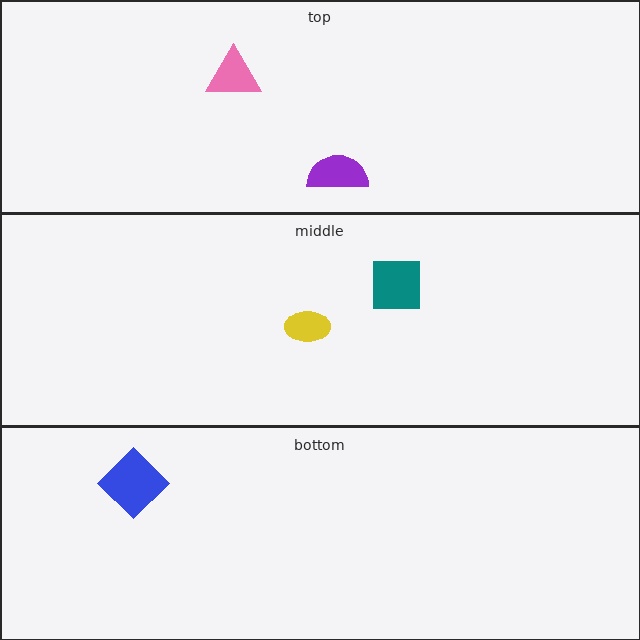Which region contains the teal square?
The middle region.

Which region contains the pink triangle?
The top region.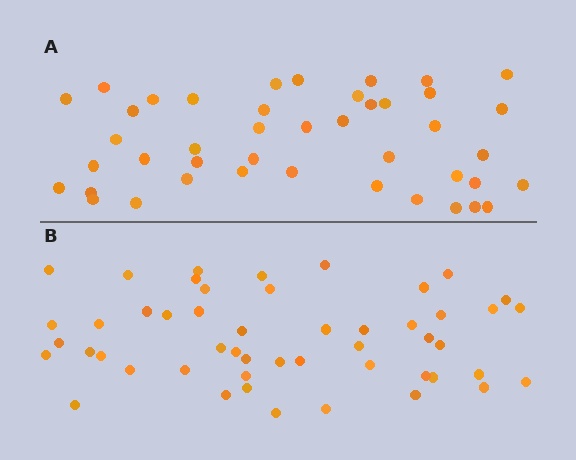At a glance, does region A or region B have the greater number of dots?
Region B (the bottom region) has more dots.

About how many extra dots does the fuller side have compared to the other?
Region B has roughly 8 or so more dots than region A.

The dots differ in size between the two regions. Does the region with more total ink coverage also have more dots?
No. Region A has more total ink coverage because its dots are larger, but region B actually contains more individual dots. Total area can be misleading — the number of items is what matters here.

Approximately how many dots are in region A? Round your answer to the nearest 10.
About 40 dots. (The exact count is 43, which rounds to 40.)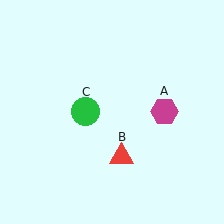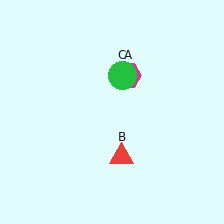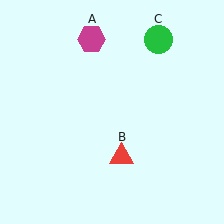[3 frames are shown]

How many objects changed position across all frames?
2 objects changed position: magenta hexagon (object A), green circle (object C).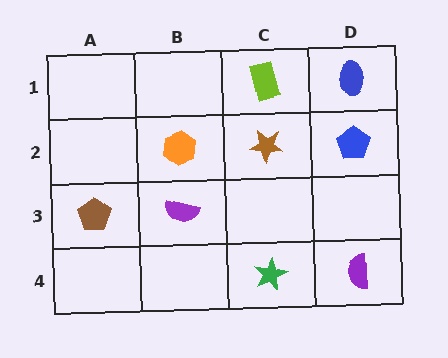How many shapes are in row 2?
3 shapes.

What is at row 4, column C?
A green star.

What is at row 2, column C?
A brown star.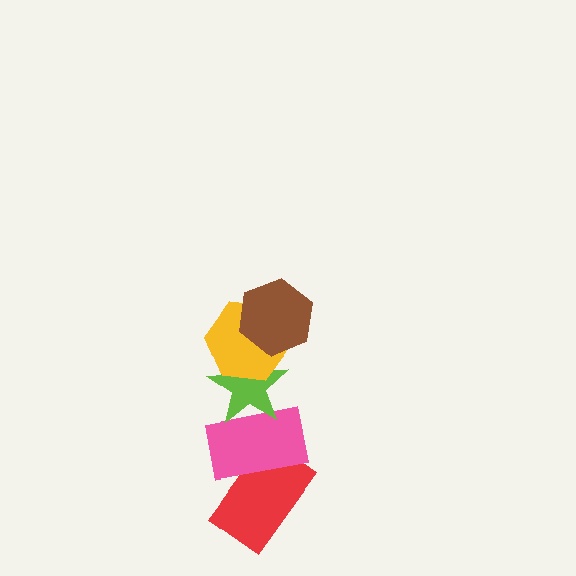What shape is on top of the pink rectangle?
The lime star is on top of the pink rectangle.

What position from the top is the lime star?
The lime star is 3rd from the top.